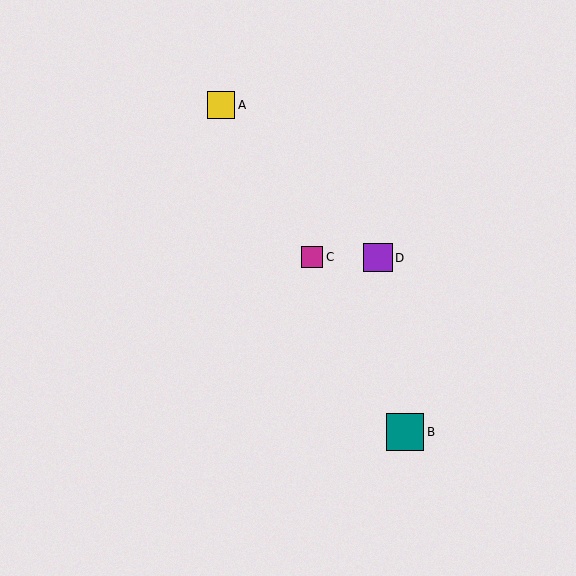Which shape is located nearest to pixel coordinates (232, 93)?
The yellow square (labeled A) at (221, 105) is nearest to that location.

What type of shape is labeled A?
Shape A is a yellow square.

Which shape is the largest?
The teal square (labeled B) is the largest.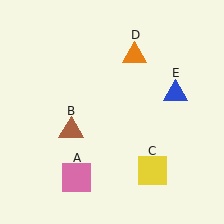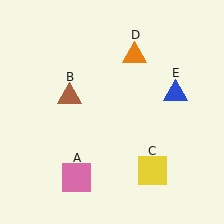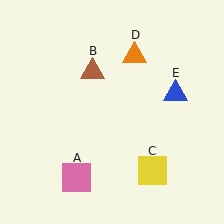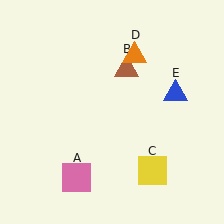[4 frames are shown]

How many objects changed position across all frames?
1 object changed position: brown triangle (object B).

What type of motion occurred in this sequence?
The brown triangle (object B) rotated clockwise around the center of the scene.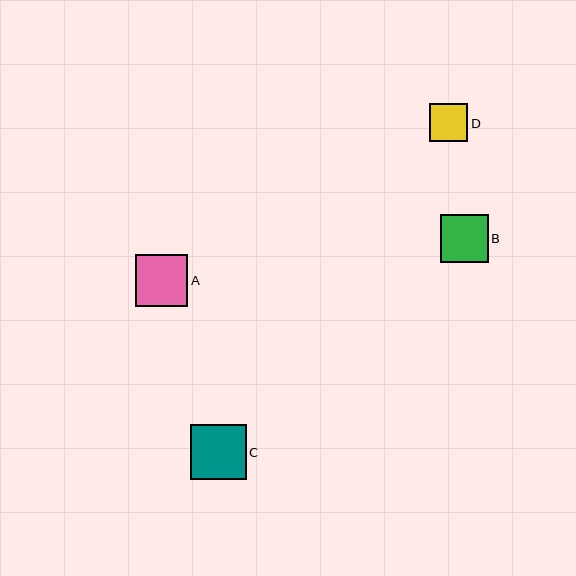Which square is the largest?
Square C is the largest with a size of approximately 56 pixels.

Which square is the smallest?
Square D is the smallest with a size of approximately 38 pixels.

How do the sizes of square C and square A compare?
Square C and square A are approximately the same size.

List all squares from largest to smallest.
From largest to smallest: C, A, B, D.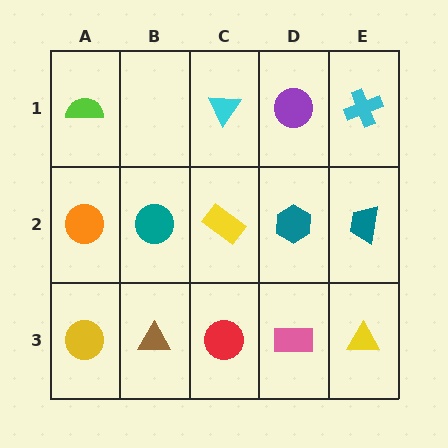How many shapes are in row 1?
4 shapes.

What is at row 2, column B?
A teal circle.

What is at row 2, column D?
A teal hexagon.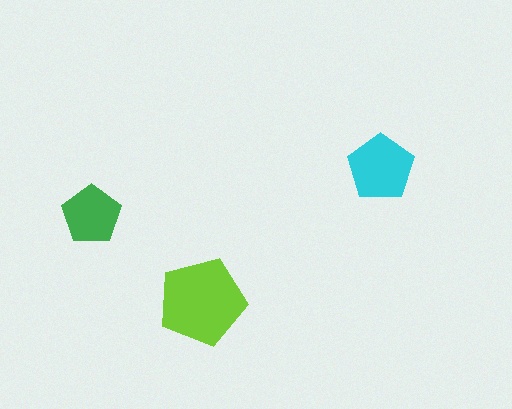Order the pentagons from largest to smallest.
the lime one, the cyan one, the green one.